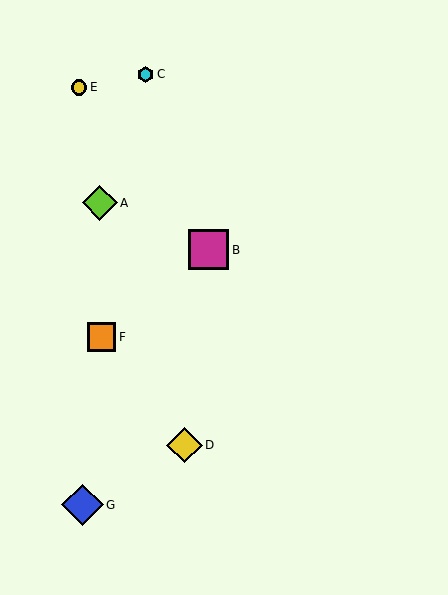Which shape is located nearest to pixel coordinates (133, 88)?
The cyan hexagon (labeled C) at (146, 74) is nearest to that location.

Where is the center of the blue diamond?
The center of the blue diamond is at (83, 505).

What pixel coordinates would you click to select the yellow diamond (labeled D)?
Click at (185, 445) to select the yellow diamond D.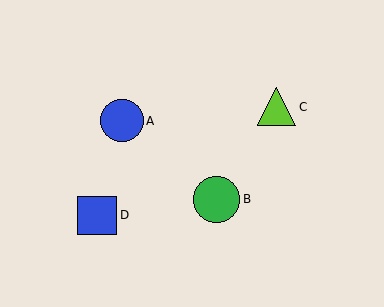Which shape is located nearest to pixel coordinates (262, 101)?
The lime triangle (labeled C) at (277, 107) is nearest to that location.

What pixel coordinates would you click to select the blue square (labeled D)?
Click at (97, 215) to select the blue square D.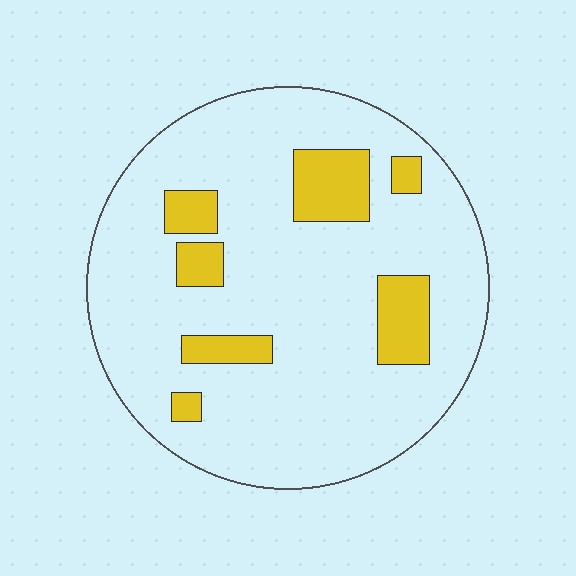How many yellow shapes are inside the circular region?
7.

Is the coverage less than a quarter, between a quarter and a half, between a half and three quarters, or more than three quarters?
Less than a quarter.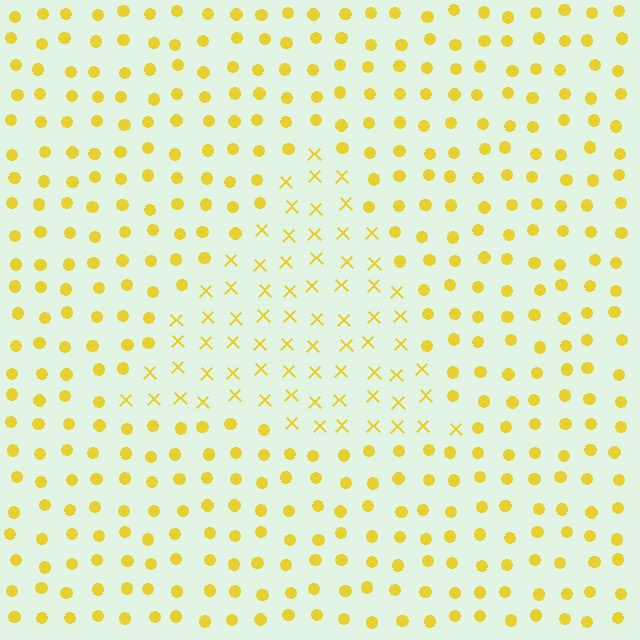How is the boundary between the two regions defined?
The boundary is defined by a change in element shape: X marks inside vs. circles outside. All elements share the same color and spacing.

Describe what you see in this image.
The image is filled with small yellow elements arranged in a uniform grid. A triangle-shaped region contains X marks, while the surrounding area contains circles. The boundary is defined purely by the change in element shape.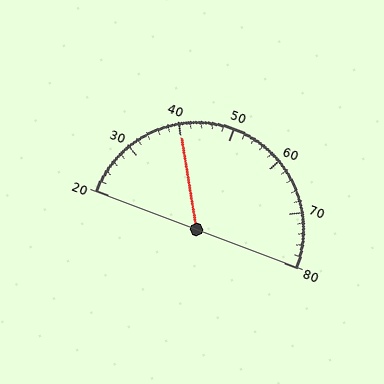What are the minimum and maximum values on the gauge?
The gauge ranges from 20 to 80.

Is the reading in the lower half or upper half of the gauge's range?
The reading is in the lower half of the range (20 to 80).